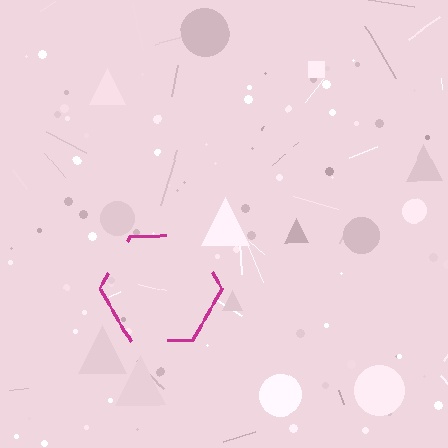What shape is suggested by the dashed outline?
The dashed outline suggests a hexagon.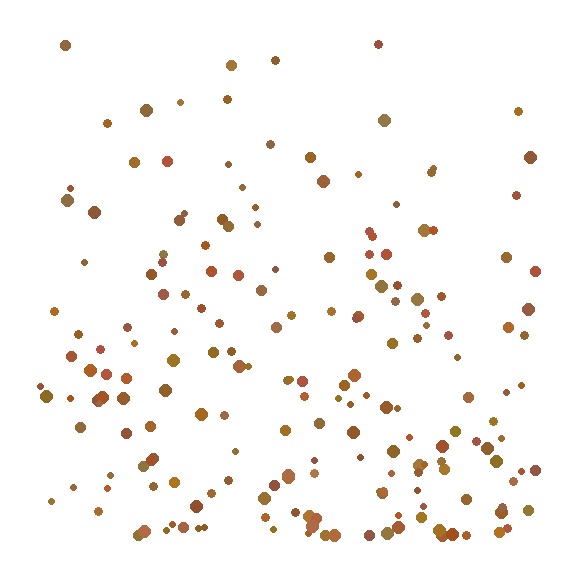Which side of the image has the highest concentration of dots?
The bottom.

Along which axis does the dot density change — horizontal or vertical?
Vertical.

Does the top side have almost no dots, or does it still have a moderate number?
Still a moderate number, just noticeably fewer than the bottom.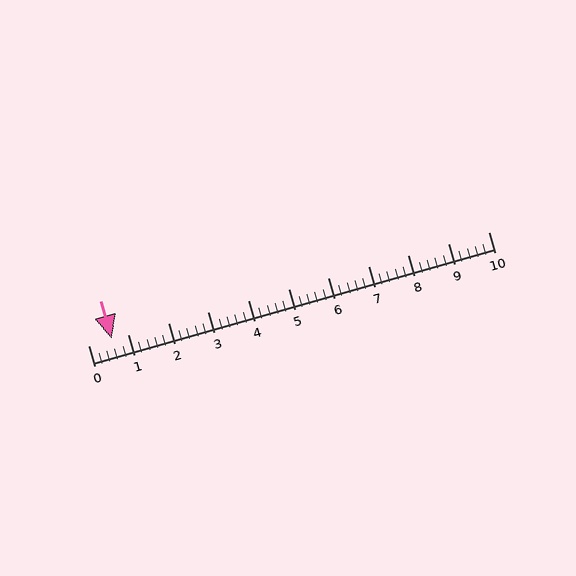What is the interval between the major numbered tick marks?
The major tick marks are spaced 1 units apart.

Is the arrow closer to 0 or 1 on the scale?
The arrow is closer to 1.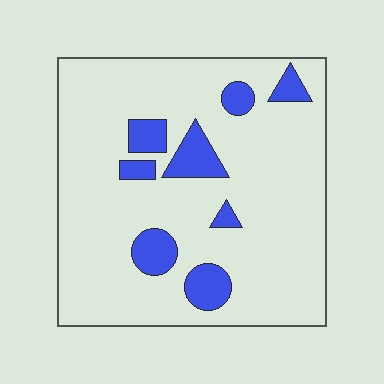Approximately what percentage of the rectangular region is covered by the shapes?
Approximately 15%.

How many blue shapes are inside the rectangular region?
8.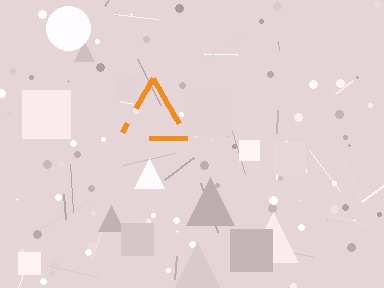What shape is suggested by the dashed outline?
The dashed outline suggests a triangle.